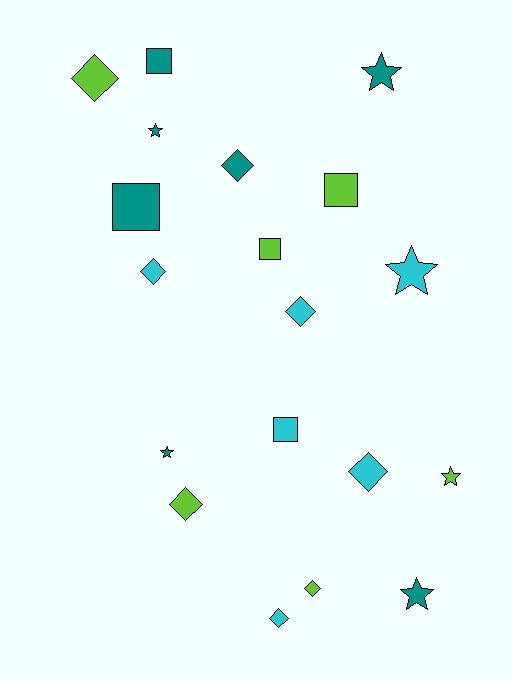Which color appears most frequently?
Teal, with 7 objects.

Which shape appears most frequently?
Diamond, with 8 objects.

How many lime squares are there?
There are 2 lime squares.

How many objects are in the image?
There are 19 objects.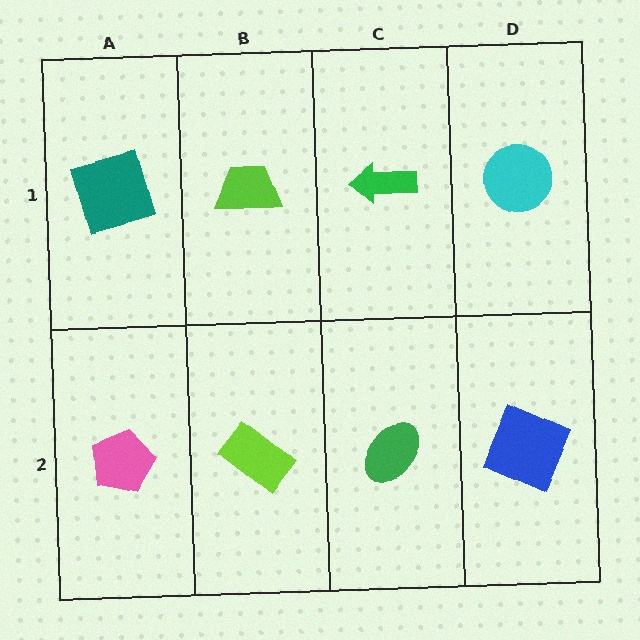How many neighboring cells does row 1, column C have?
3.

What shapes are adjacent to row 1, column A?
A pink pentagon (row 2, column A), a lime trapezoid (row 1, column B).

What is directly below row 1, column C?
A green ellipse.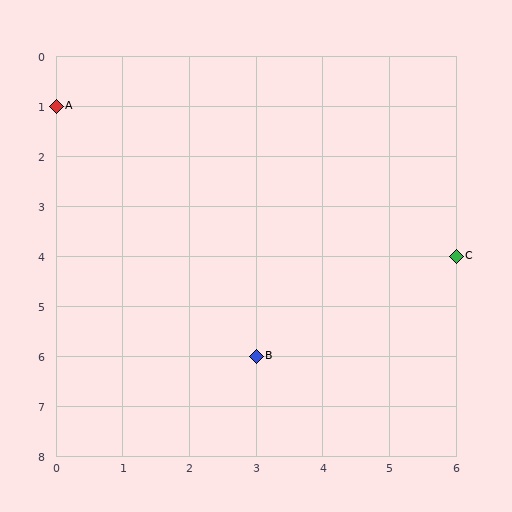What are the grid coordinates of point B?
Point B is at grid coordinates (3, 6).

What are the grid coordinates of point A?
Point A is at grid coordinates (0, 1).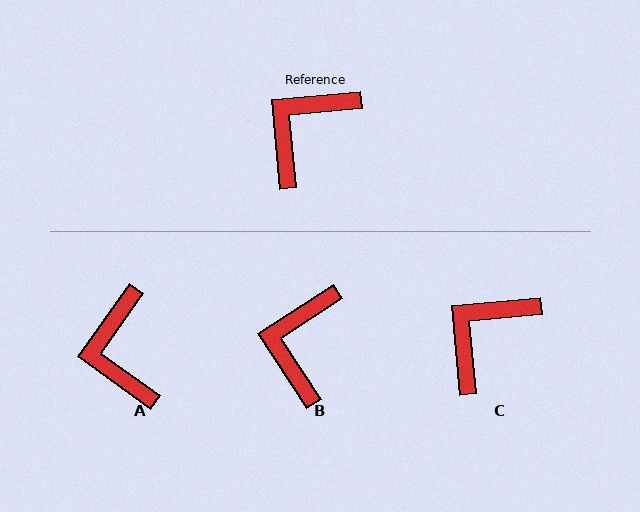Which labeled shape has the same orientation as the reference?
C.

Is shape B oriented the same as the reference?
No, it is off by about 28 degrees.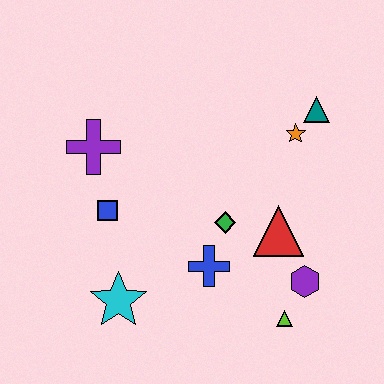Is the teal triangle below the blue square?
No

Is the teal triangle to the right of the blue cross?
Yes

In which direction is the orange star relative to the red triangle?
The orange star is above the red triangle.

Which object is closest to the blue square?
The purple cross is closest to the blue square.